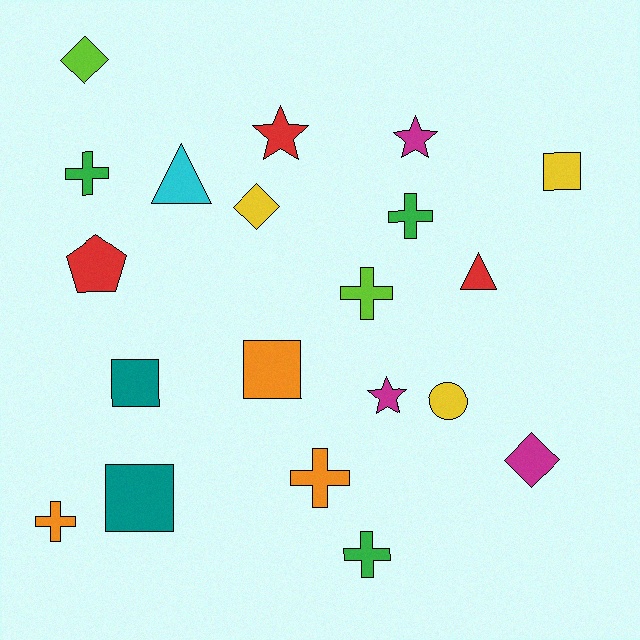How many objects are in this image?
There are 20 objects.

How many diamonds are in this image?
There are 3 diamonds.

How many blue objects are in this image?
There are no blue objects.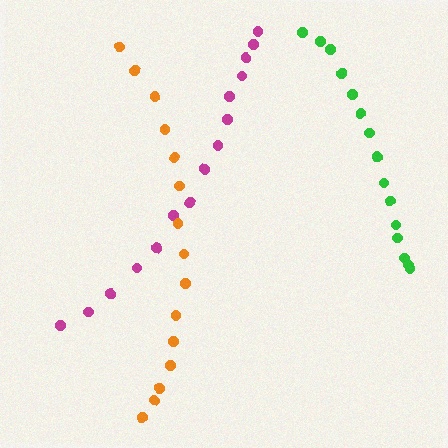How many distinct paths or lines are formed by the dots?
There are 3 distinct paths.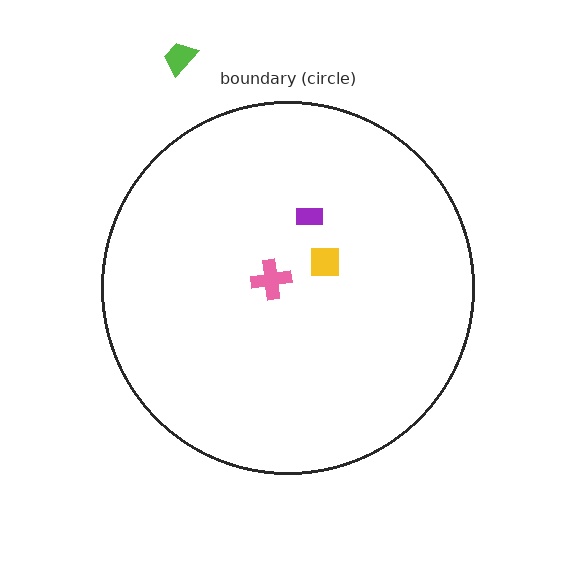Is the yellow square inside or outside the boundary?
Inside.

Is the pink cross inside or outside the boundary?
Inside.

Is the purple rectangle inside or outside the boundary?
Inside.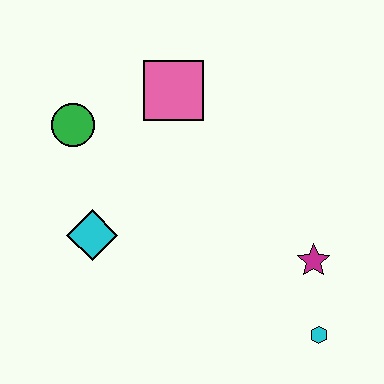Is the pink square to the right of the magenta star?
No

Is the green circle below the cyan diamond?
No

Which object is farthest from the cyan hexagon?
The green circle is farthest from the cyan hexagon.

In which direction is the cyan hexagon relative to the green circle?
The cyan hexagon is to the right of the green circle.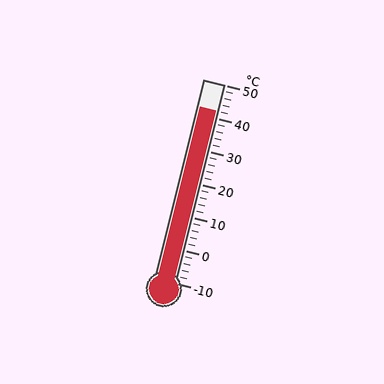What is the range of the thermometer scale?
The thermometer scale ranges from -10°C to 50°C.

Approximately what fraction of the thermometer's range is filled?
The thermometer is filled to approximately 85% of its range.